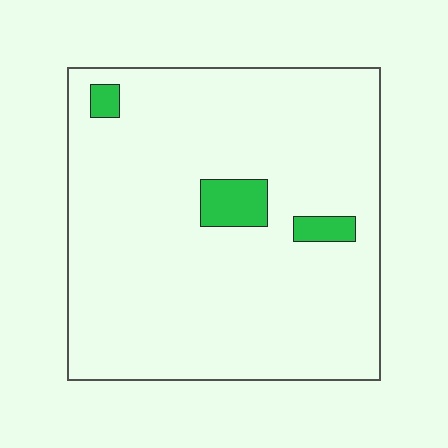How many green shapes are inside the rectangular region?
3.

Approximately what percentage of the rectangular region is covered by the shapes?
Approximately 5%.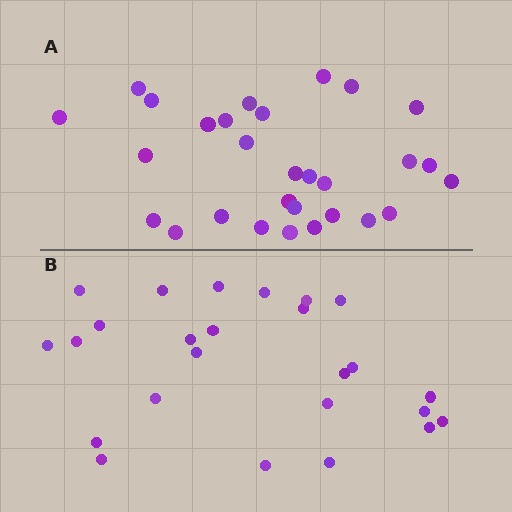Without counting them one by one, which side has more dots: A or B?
Region A (the top region) has more dots.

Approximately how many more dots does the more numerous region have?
Region A has about 4 more dots than region B.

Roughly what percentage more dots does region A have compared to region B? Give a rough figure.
About 15% more.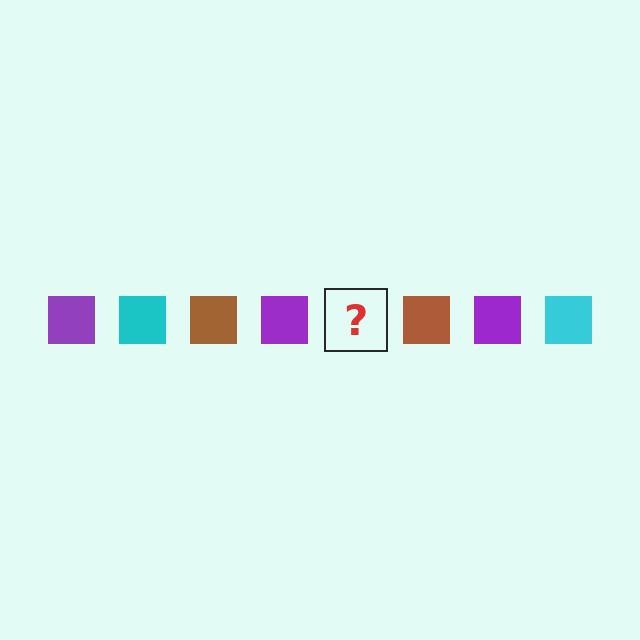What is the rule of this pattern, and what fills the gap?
The rule is that the pattern cycles through purple, cyan, brown squares. The gap should be filled with a cyan square.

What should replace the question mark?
The question mark should be replaced with a cyan square.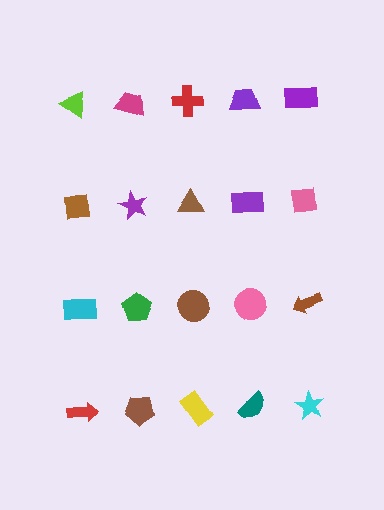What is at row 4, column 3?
A yellow rectangle.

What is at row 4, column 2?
A brown pentagon.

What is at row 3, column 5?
A brown arrow.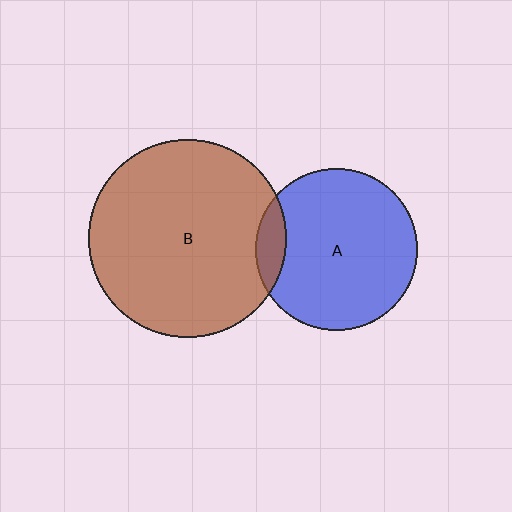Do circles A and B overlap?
Yes.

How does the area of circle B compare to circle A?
Approximately 1.5 times.